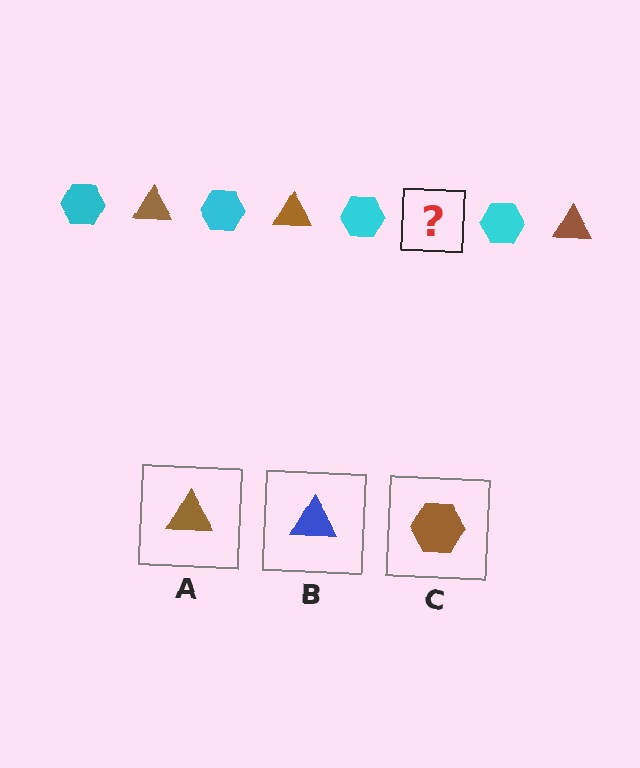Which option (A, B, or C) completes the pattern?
A.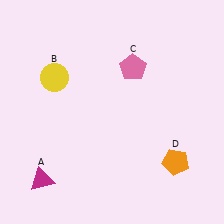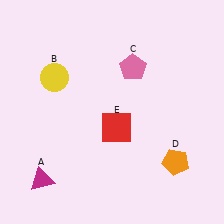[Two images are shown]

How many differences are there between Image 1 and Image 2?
There is 1 difference between the two images.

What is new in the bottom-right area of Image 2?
A red square (E) was added in the bottom-right area of Image 2.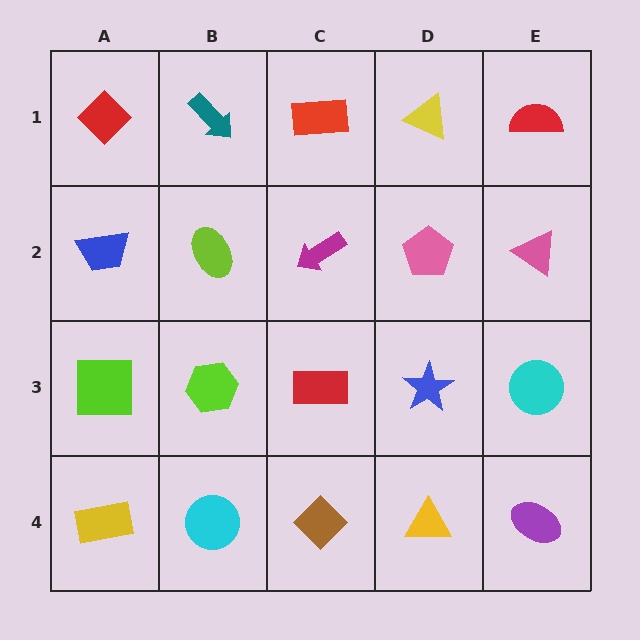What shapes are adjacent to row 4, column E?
A cyan circle (row 3, column E), a yellow triangle (row 4, column D).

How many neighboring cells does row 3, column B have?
4.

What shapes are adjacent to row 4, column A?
A lime square (row 3, column A), a cyan circle (row 4, column B).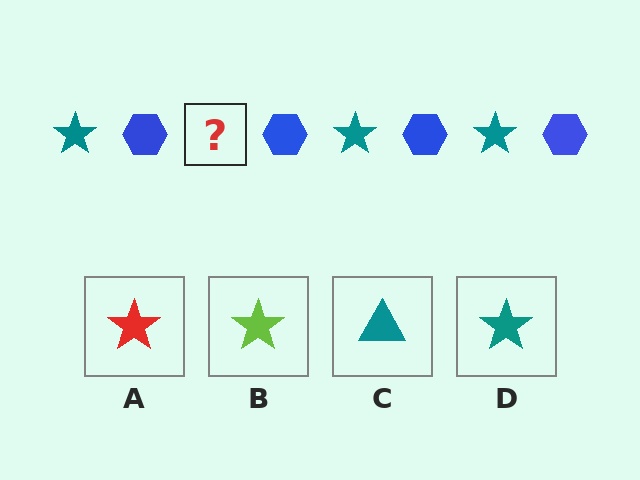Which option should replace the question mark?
Option D.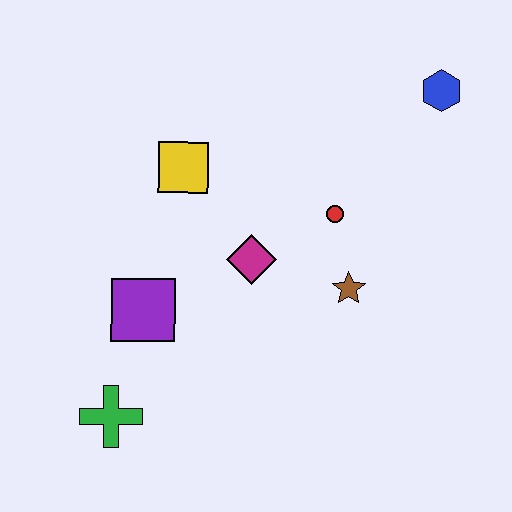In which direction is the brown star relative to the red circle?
The brown star is below the red circle.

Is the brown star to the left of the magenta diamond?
No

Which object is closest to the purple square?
The green cross is closest to the purple square.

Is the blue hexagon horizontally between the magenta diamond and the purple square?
No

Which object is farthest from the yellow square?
The blue hexagon is farthest from the yellow square.